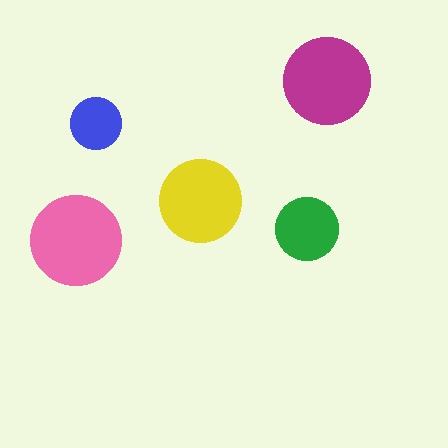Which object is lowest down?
The pink circle is bottommost.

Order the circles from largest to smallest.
the pink one, the magenta one, the yellow one, the green one, the blue one.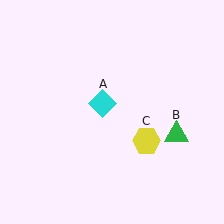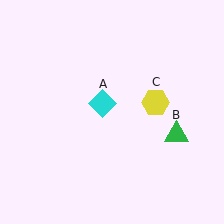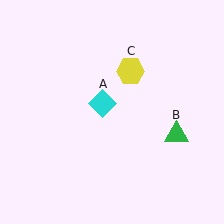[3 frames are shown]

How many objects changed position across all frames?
1 object changed position: yellow hexagon (object C).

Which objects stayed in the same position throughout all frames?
Cyan diamond (object A) and green triangle (object B) remained stationary.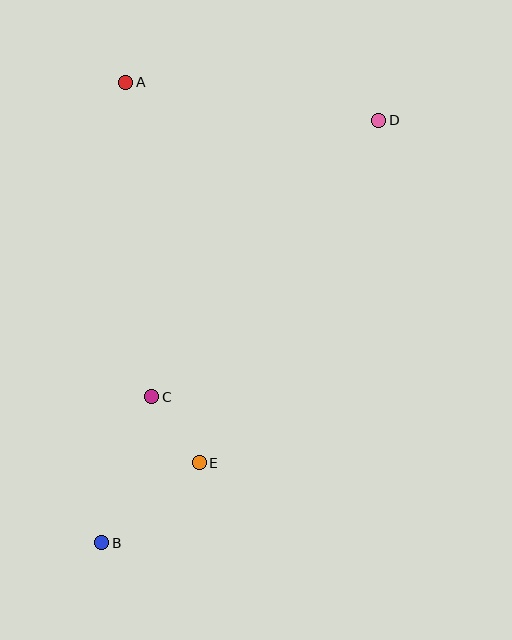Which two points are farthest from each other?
Points B and D are farthest from each other.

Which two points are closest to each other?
Points C and E are closest to each other.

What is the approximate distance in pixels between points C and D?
The distance between C and D is approximately 358 pixels.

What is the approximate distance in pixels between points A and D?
The distance between A and D is approximately 256 pixels.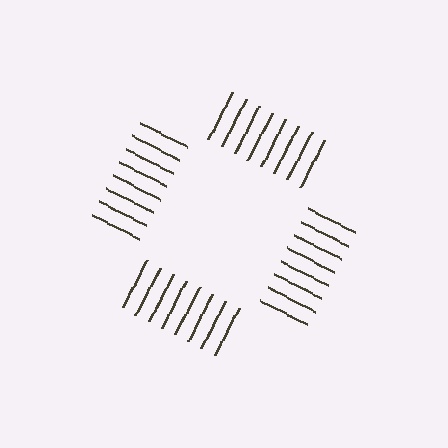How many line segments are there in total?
32 — 8 along each of the 4 edges.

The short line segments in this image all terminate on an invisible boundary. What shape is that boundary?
An illusory square — the line segments terminate on its edges but no continuous stroke is drawn.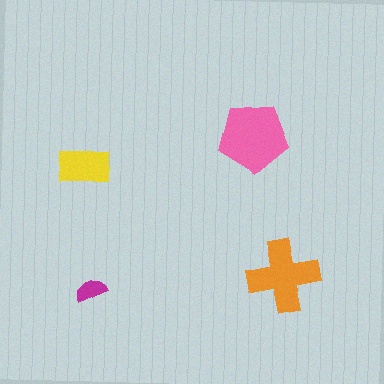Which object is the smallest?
The magenta semicircle.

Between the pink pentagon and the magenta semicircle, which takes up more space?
The pink pentagon.